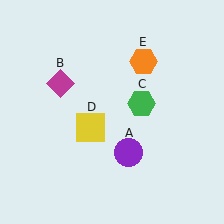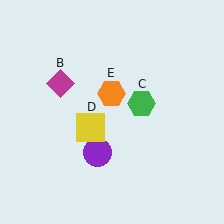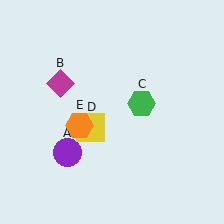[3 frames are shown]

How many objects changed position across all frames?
2 objects changed position: purple circle (object A), orange hexagon (object E).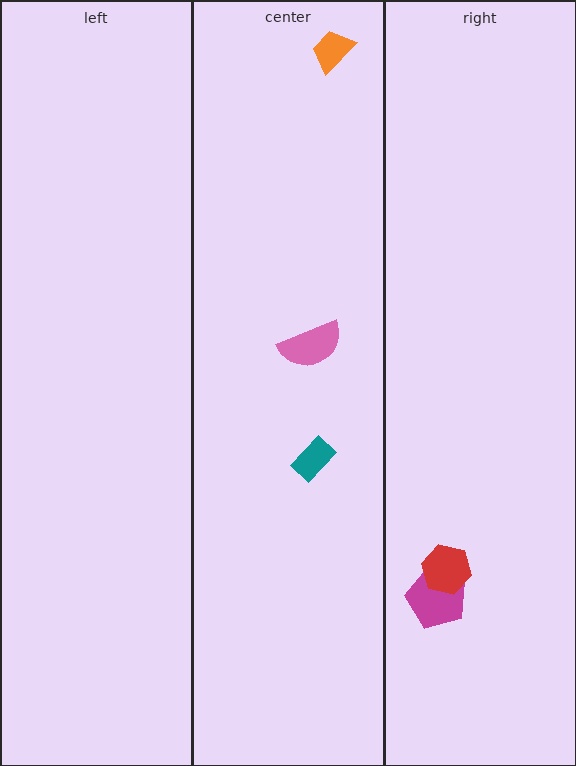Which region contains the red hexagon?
The right region.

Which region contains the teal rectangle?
The center region.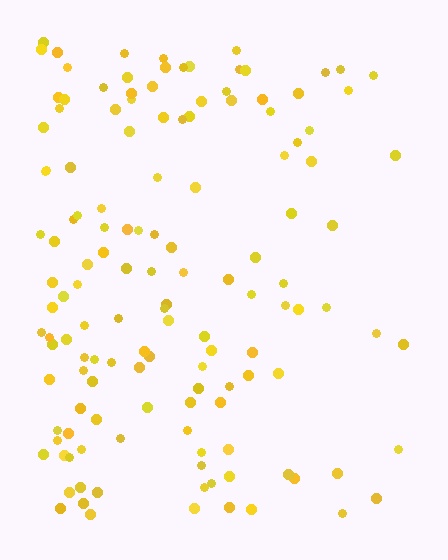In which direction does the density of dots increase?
From right to left, with the left side densest.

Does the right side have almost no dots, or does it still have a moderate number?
Still a moderate number, just noticeably fewer than the left.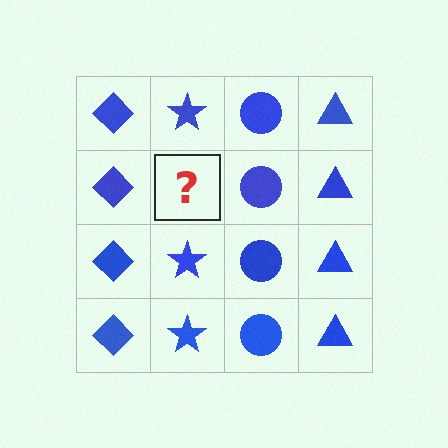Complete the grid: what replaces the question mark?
The question mark should be replaced with a blue star.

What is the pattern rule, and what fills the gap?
The rule is that each column has a consistent shape. The gap should be filled with a blue star.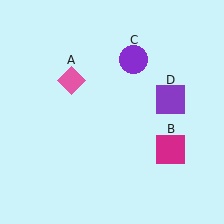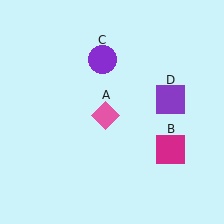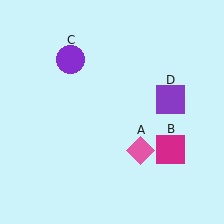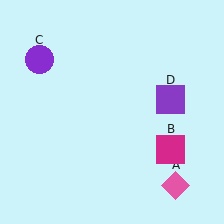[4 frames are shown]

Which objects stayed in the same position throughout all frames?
Magenta square (object B) and purple square (object D) remained stationary.